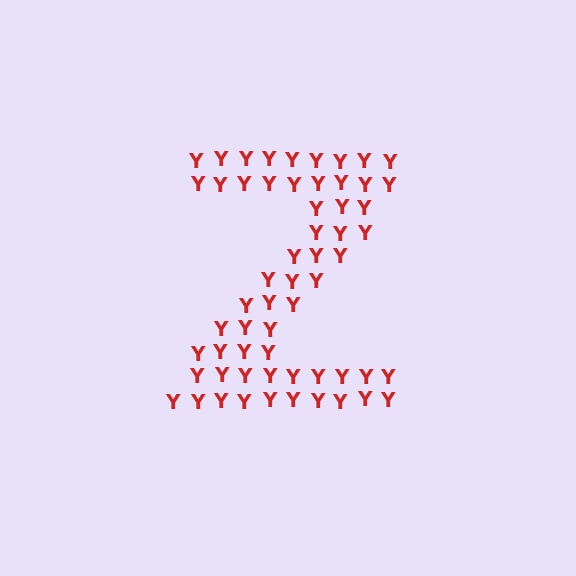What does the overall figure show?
The overall figure shows the letter Z.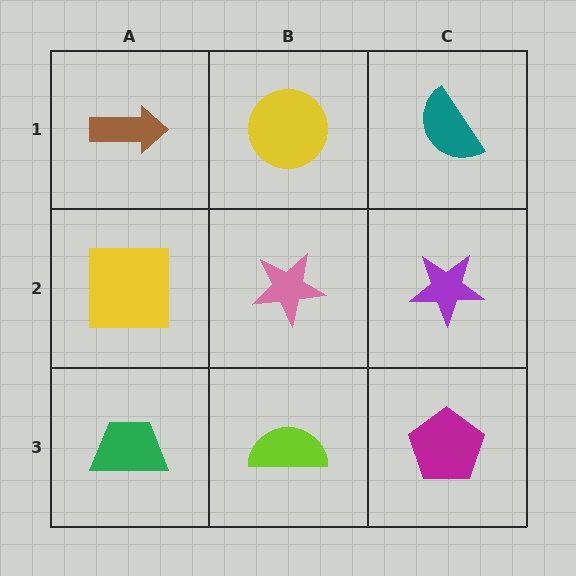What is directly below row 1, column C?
A purple star.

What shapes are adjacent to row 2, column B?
A yellow circle (row 1, column B), a lime semicircle (row 3, column B), a yellow square (row 2, column A), a purple star (row 2, column C).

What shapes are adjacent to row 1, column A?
A yellow square (row 2, column A), a yellow circle (row 1, column B).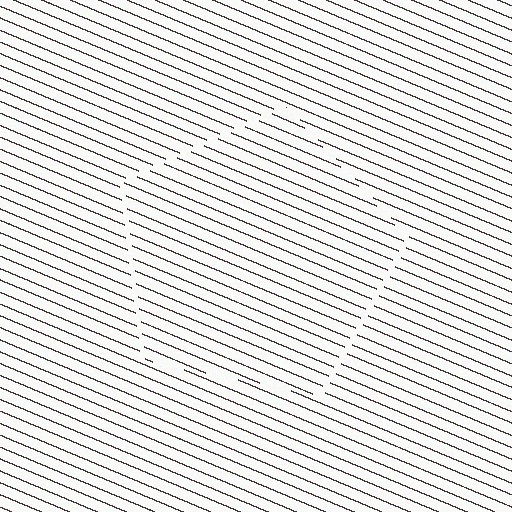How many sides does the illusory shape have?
5 sides — the line-ends trace a pentagon.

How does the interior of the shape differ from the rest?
The interior of the shape contains the same grating, shifted by half a period — the contour is defined by the phase discontinuity where line-ends from the inner and outer gratings abut.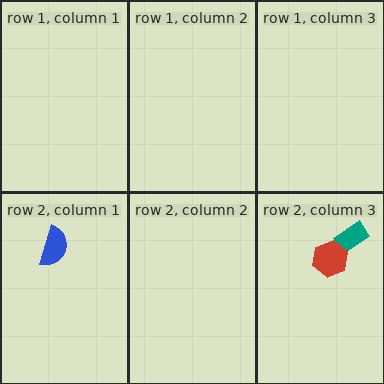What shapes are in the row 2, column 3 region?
The teal rectangle, the red hexagon.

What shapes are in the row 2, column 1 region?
The blue semicircle.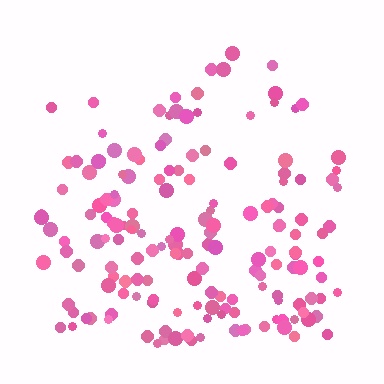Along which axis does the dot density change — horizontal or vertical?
Vertical.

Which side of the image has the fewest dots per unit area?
The top.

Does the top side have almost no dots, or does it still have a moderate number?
Still a moderate number, just noticeably fewer than the bottom.